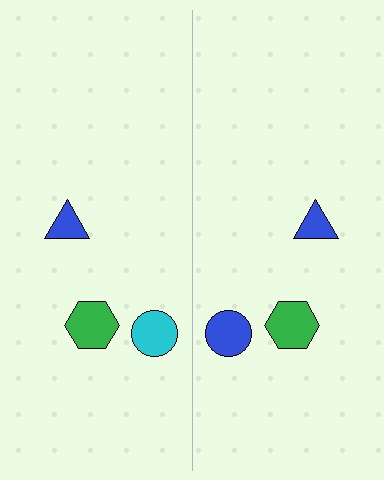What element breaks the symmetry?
The blue circle on the right side breaks the symmetry — its mirror counterpart is cyan.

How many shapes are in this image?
There are 6 shapes in this image.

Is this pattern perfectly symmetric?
No, the pattern is not perfectly symmetric. The blue circle on the right side breaks the symmetry — its mirror counterpart is cyan.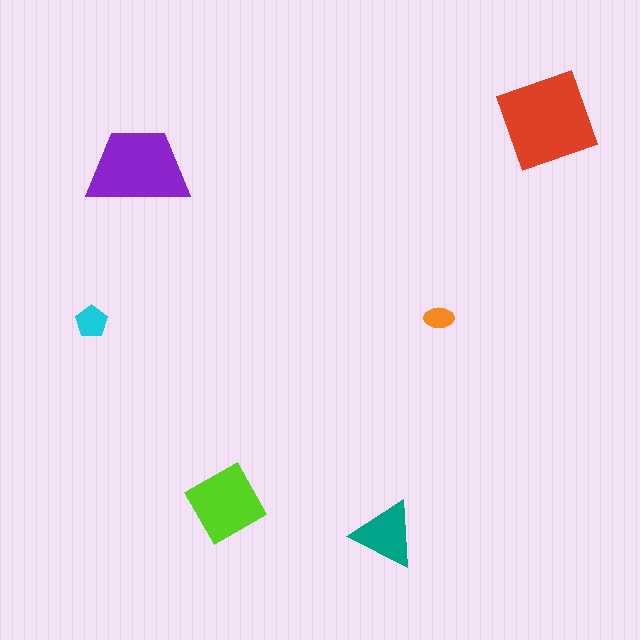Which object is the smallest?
The orange ellipse.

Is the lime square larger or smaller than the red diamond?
Smaller.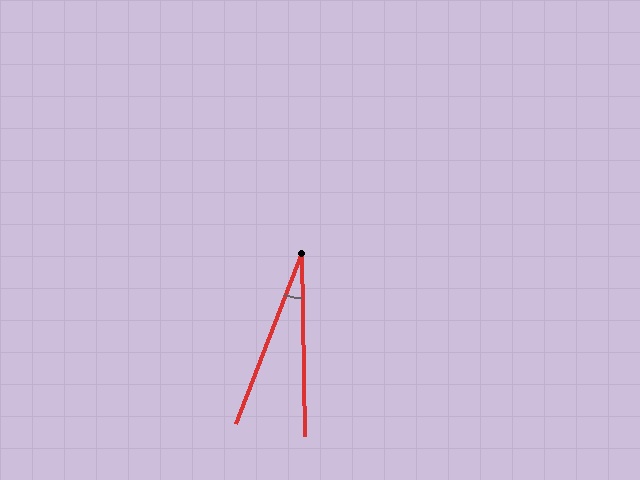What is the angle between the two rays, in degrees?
Approximately 22 degrees.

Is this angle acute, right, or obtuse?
It is acute.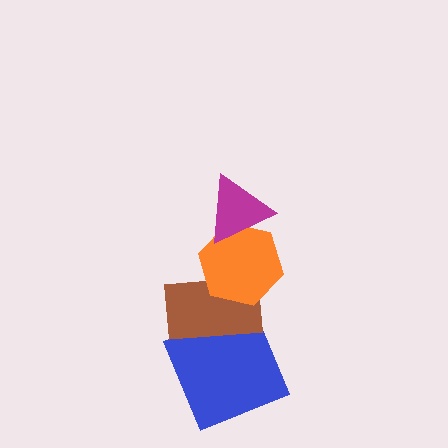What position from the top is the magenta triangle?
The magenta triangle is 1st from the top.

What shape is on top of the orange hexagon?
The magenta triangle is on top of the orange hexagon.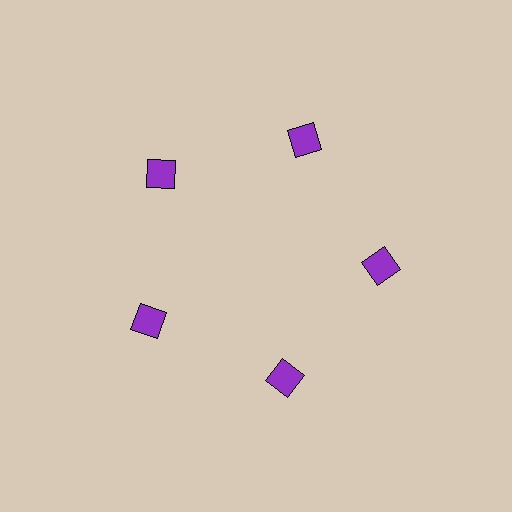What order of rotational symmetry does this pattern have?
This pattern has 5-fold rotational symmetry.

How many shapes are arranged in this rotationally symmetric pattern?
There are 5 shapes, arranged in 5 groups of 1.